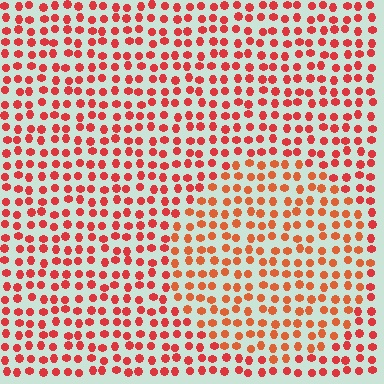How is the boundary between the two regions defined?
The boundary is defined purely by a slight shift in hue (about 19 degrees). Spacing, size, and orientation are identical on both sides.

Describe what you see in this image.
The image is filled with small red elements in a uniform arrangement. A circle-shaped region is visible where the elements are tinted to a slightly different hue, forming a subtle color boundary.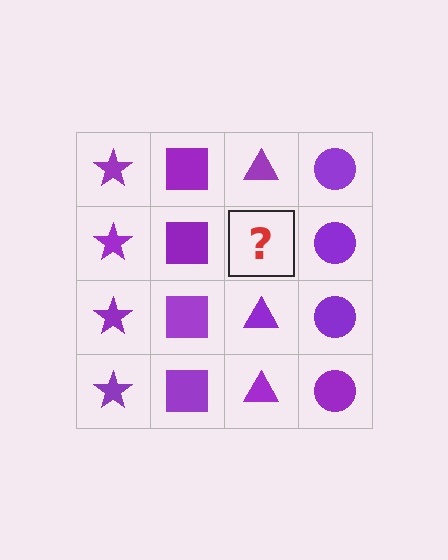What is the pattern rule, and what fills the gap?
The rule is that each column has a consistent shape. The gap should be filled with a purple triangle.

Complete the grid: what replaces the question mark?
The question mark should be replaced with a purple triangle.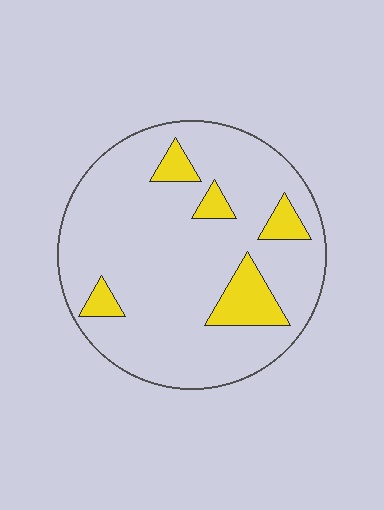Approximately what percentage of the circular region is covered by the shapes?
Approximately 15%.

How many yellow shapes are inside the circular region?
5.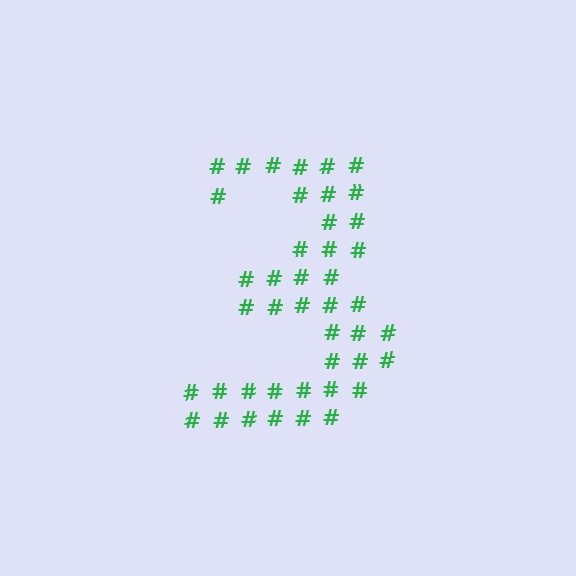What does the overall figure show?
The overall figure shows the digit 3.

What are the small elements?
The small elements are hash symbols.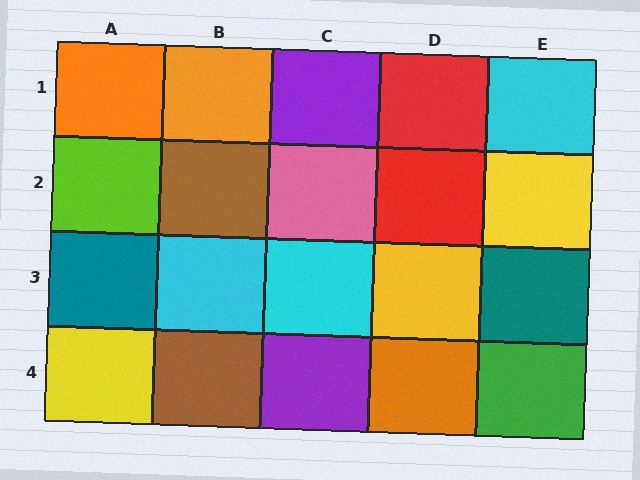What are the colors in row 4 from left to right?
Yellow, brown, purple, orange, green.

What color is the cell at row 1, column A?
Orange.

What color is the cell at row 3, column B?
Cyan.